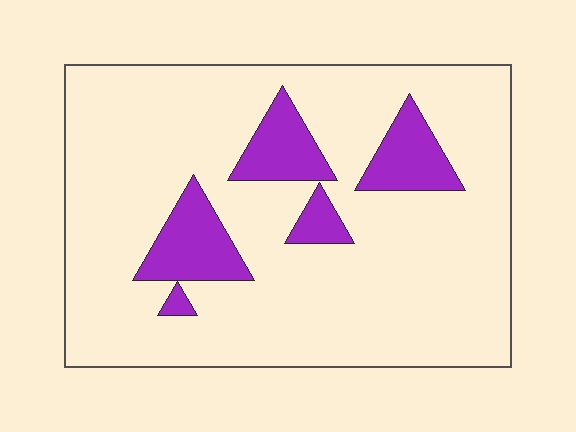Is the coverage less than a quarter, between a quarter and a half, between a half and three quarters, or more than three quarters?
Less than a quarter.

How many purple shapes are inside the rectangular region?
5.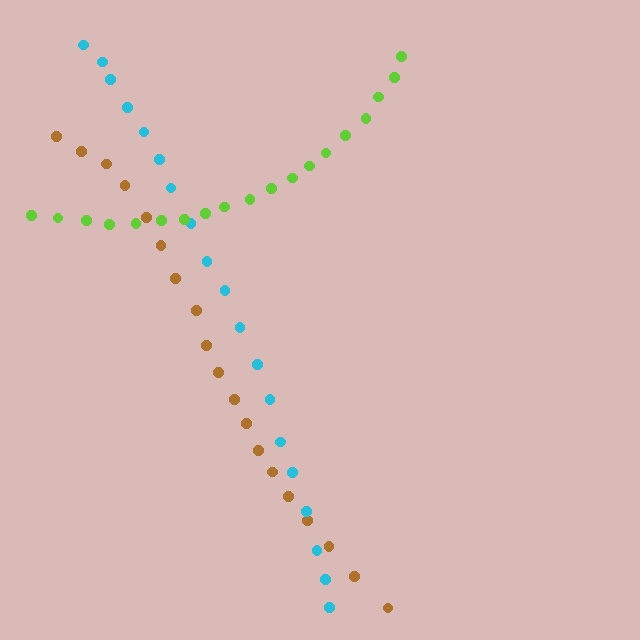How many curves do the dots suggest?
There are 3 distinct paths.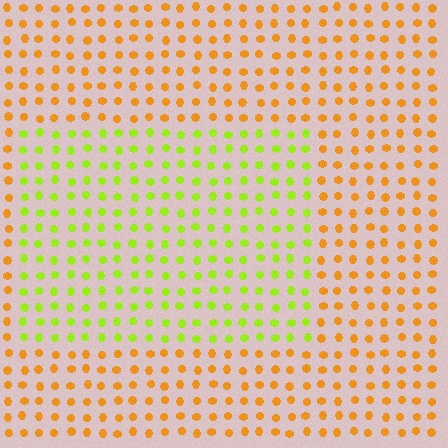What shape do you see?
I see a rectangle.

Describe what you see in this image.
The image is filled with small orange elements in a uniform arrangement. A rectangle-shaped region is visible where the elements are tinted to a slightly different hue, forming a subtle color boundary.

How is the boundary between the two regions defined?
The boundary is defined purely by a slight shift in hue (about 51 degrees). Spacing, size, and orientation are identical on both sides.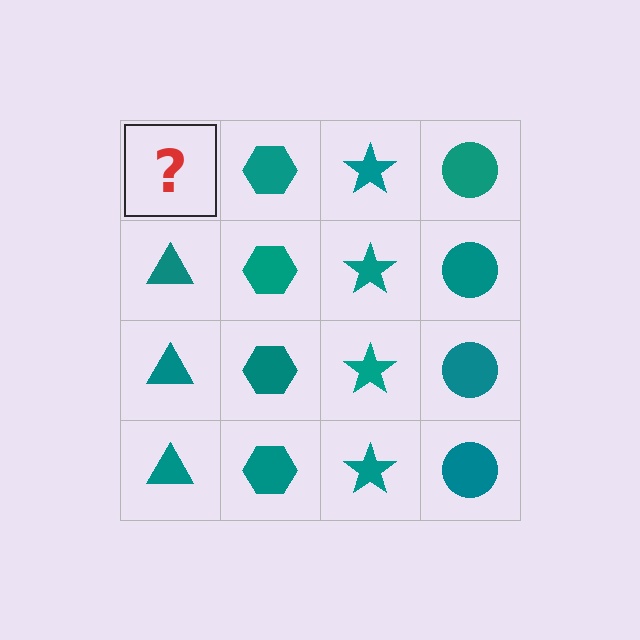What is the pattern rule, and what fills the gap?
The rule is that each column has a consistent shape. The gap should be filled with a teal triangle.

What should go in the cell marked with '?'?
The missing cell should contain a teal triangle.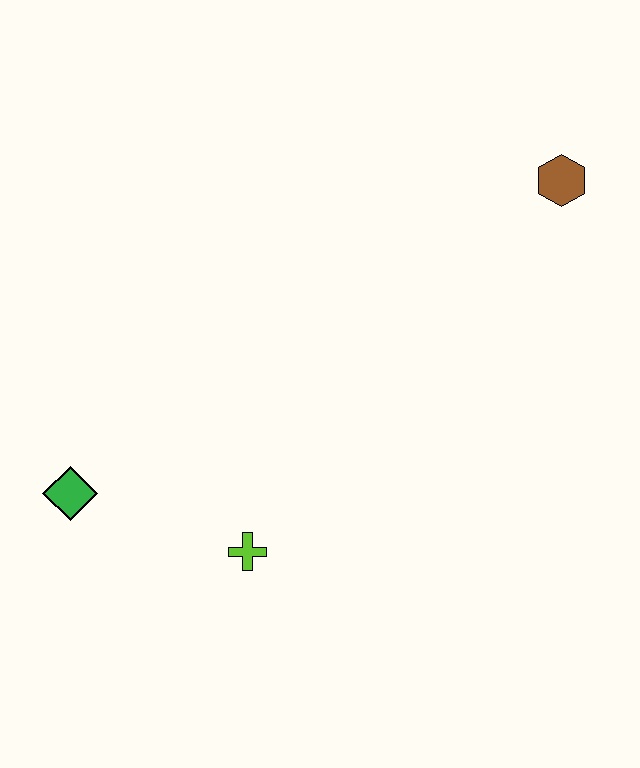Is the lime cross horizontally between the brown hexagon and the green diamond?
Yes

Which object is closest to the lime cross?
The green diamond is closest to the lime cross.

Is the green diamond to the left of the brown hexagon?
Yes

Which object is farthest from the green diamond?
The brown hexagon is farthest from the green diamond.